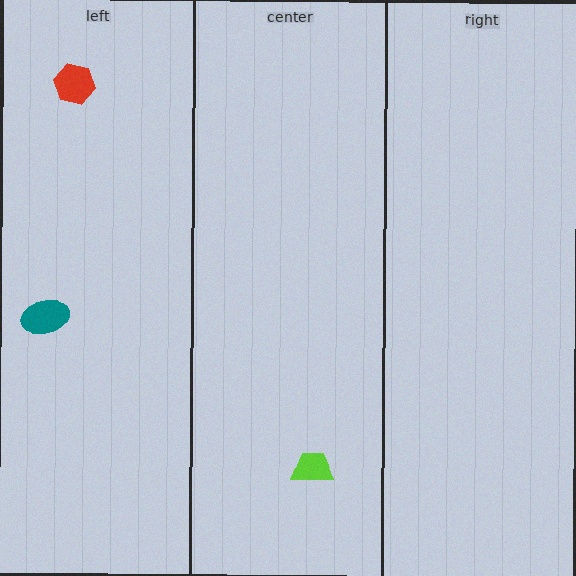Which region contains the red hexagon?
The left region.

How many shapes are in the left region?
2.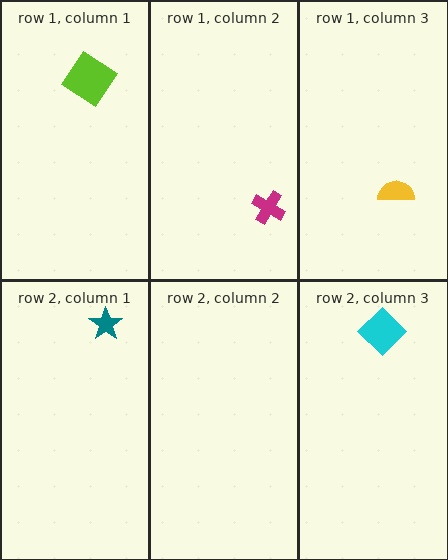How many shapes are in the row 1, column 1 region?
1.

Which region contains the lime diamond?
The row 1, column 1 region.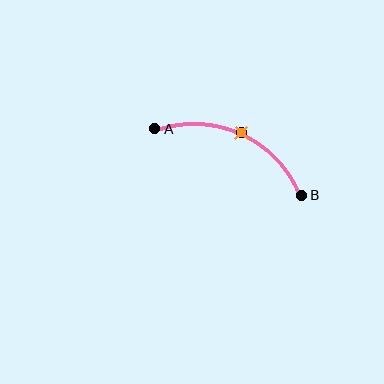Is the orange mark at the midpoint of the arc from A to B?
Yes. The orange mark lies on the arc at equal arc-length from both A and B — it is the arc midpoint.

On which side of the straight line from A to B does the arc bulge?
The arc bulges above the straight line connecting A and B.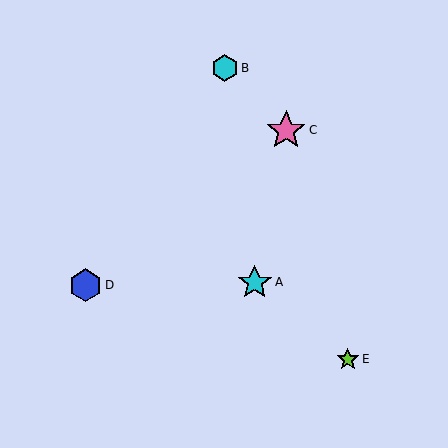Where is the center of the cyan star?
The center of the cyan star is at (255, 282).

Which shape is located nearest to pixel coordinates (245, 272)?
The cyan star (labeled A) at (255, 282) is nearest to that location.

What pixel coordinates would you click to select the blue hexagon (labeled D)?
Click at (86, 285) to select the blue hexagon D.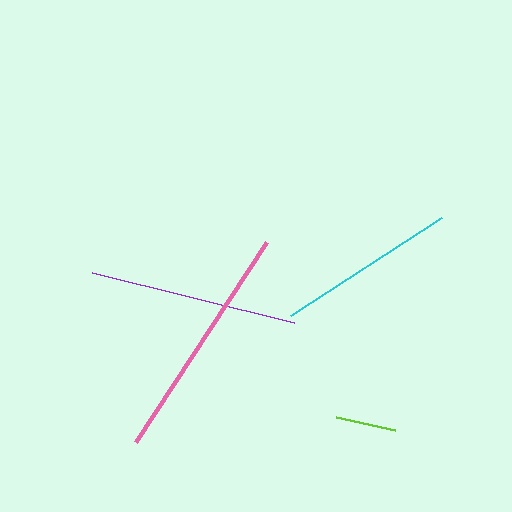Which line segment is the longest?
The pink line is the longest at approximately 239 pixels.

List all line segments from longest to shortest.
From longest to shortest: pink, purple, cyan, lime.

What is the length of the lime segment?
The lime segment is approximately 61 pixels long.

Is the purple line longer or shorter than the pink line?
The pink line is longer than the purple line.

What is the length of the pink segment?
The pink segment is approximately 239 pixels long.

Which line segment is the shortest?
The lime line is the shortest at approximately 61 pixels.